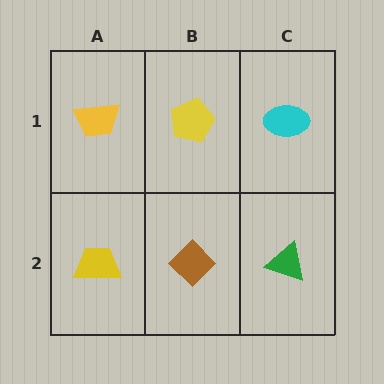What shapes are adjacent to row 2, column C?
A cyan ellipse (row 1, column C), a brown diamond (row 2, column B).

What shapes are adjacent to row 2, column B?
A yellow pentagon (row 1, column B), a yellow trapezoid (row 2, column A), a green triangle (row 2, column C).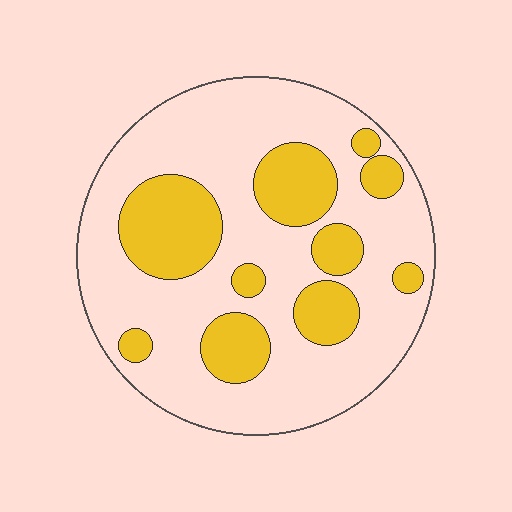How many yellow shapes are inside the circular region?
10.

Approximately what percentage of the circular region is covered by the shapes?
Approximately 30%.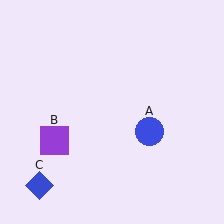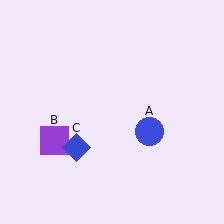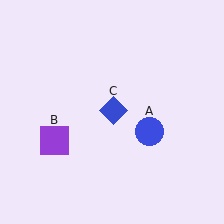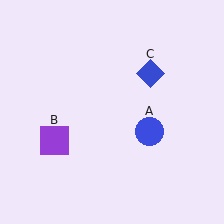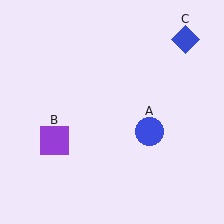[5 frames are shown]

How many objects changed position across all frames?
1 object changed position: blue diamond (object C).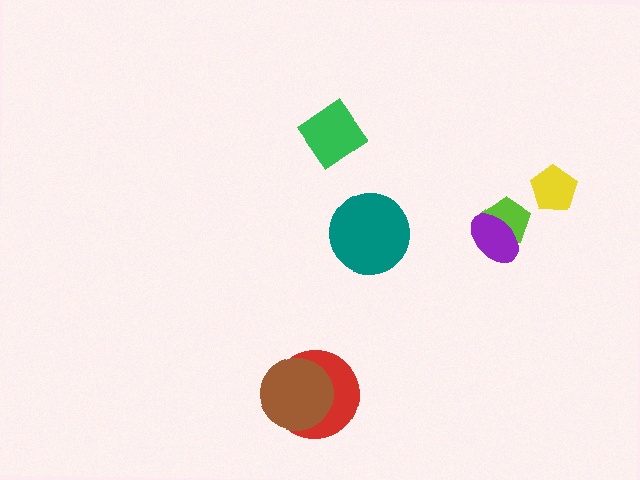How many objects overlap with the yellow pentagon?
0 objects overlap with the yellow pentagon.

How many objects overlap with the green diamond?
0 objects overlap with the green diamond.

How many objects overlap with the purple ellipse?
1 object overlaps with the purple ellipse.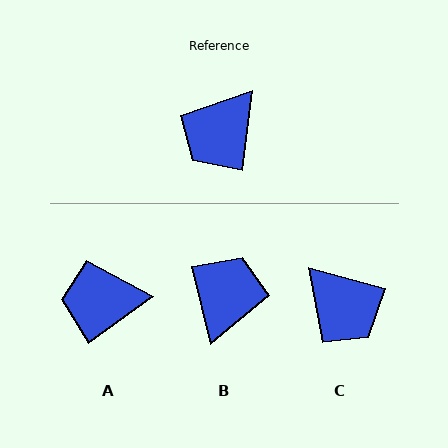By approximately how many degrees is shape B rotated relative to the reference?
Approximately 159 degrees clockwise.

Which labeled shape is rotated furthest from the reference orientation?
B, about 159 degrees away.